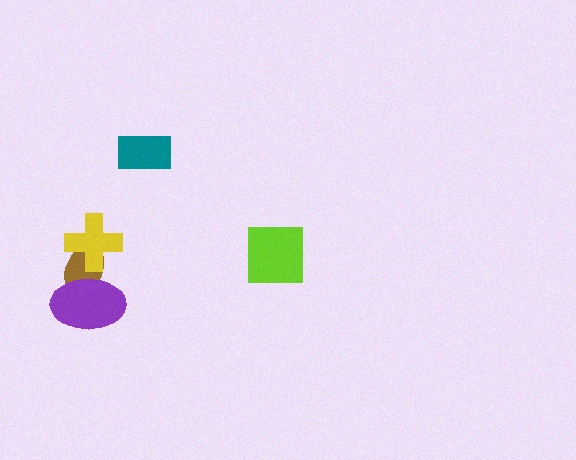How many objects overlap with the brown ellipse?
2 objects overlap with the brown ellipse.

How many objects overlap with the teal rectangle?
0 objects overlap with the teal rectangle.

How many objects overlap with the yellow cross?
1 object overlaps with the yellow cross.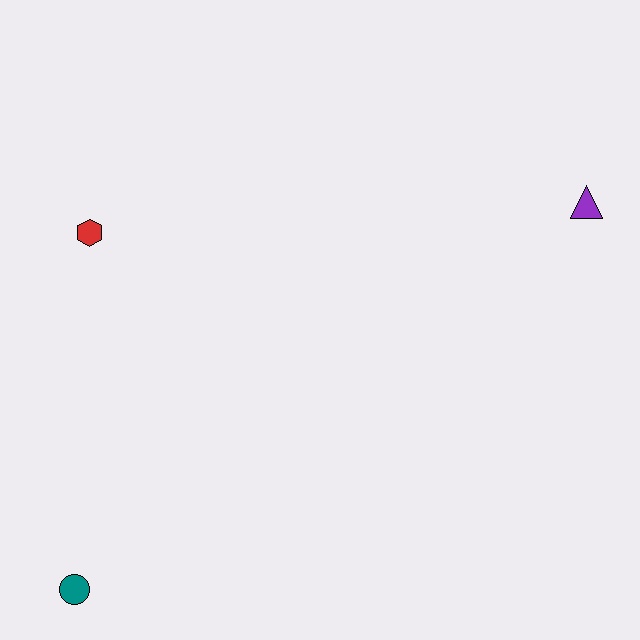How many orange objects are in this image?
There are no orange objects.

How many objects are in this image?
There are 3 objects.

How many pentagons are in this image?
There are no pentagons.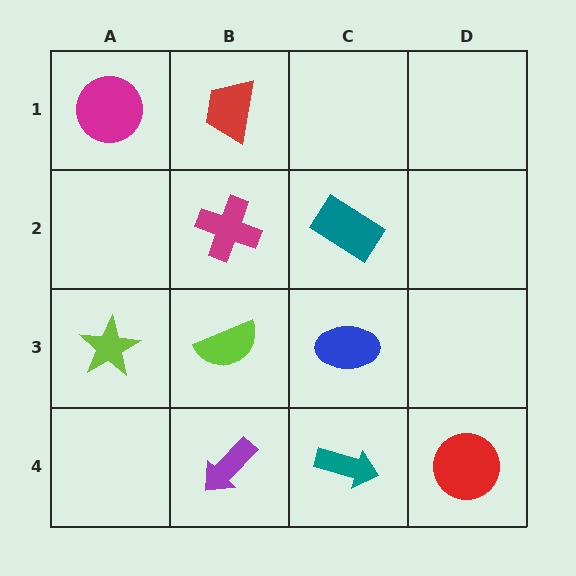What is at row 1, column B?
A red trapezoid.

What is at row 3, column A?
A lime star.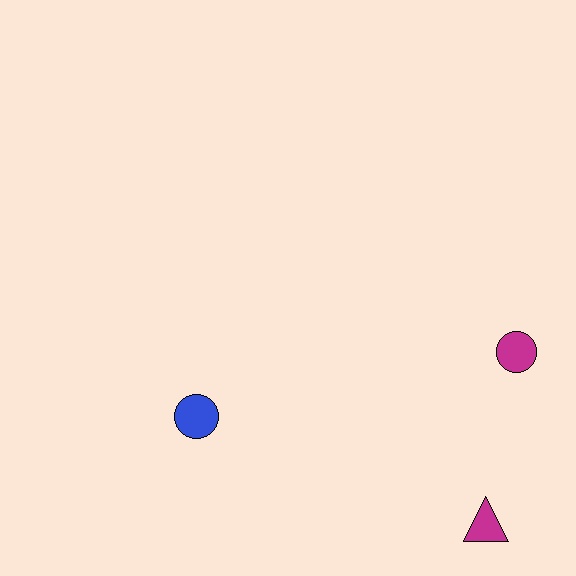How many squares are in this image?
There are no squares.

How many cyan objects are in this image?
There are no cyan objects.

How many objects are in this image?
There are 3 objects.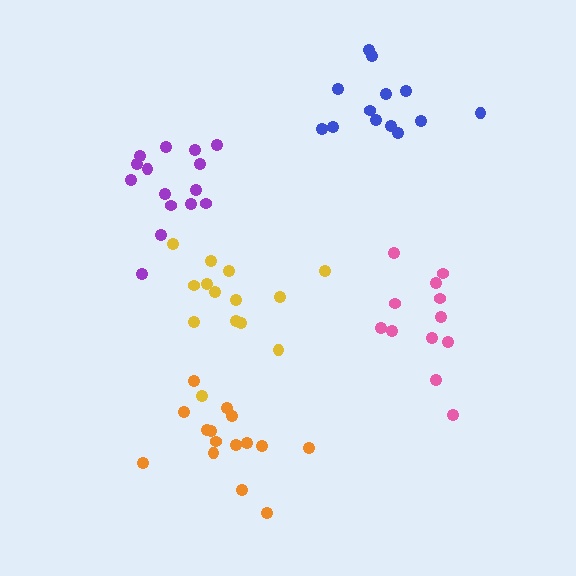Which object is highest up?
The blue cluster is topmost.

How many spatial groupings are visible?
There are 5 spatial groupings.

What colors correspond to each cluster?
The clusters are colored: yellow, orange, pink, purple, blue.